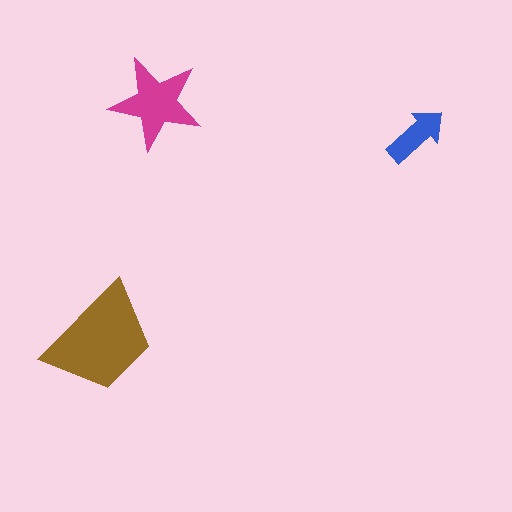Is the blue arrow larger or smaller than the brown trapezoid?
Smaller.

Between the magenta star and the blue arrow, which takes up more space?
The magenta star.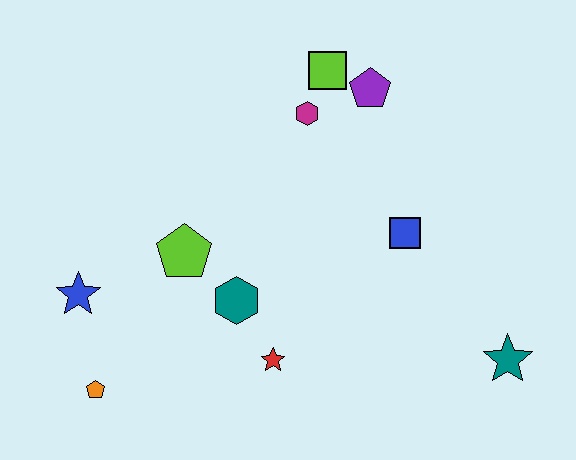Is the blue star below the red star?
No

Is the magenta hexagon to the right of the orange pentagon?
Yes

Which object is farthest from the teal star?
The blue star is farthest from the teal star.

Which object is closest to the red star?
The teal hexagon is closest to the red star.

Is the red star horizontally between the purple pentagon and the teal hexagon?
Yes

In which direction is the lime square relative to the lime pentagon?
The lime square is above the lime pentagon.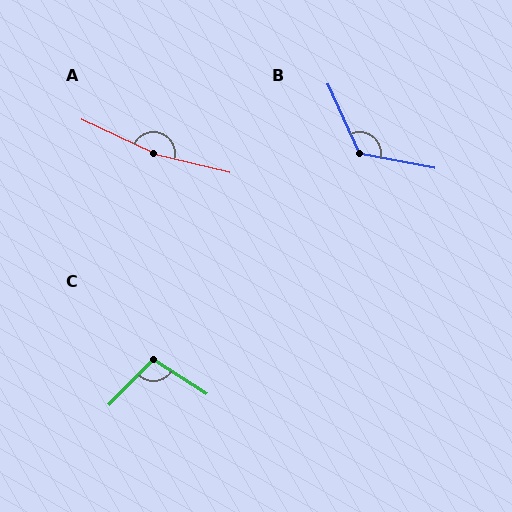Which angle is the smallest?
C, at approximately 101 degrees.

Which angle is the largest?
A, at approximately 168 degrees.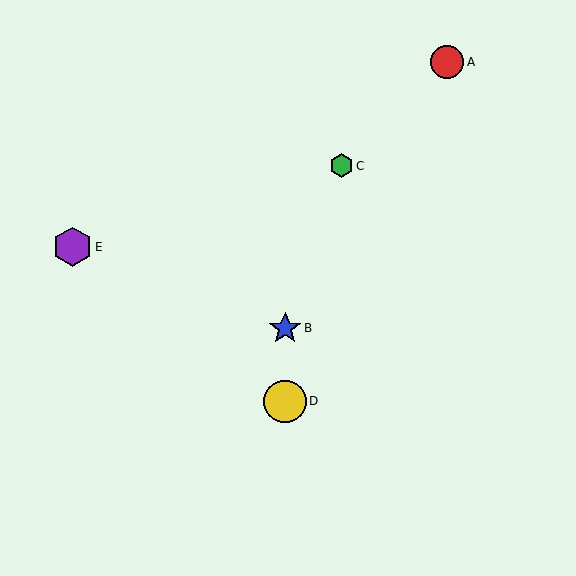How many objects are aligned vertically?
2 objects (B, D) are aligned vertically.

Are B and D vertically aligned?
Yes, both are at x≈285.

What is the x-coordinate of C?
Object C is at x≈341.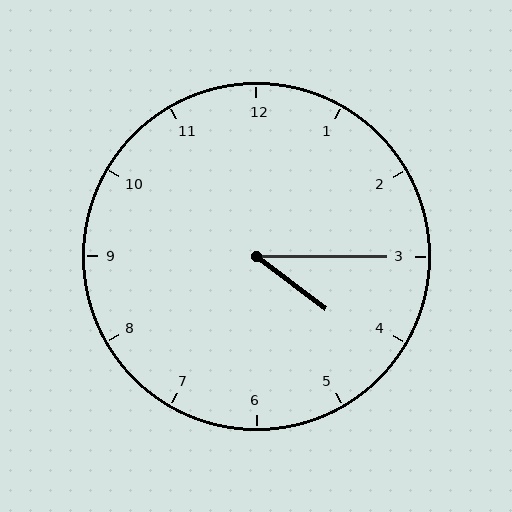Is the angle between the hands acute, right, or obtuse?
It is acute.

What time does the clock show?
4:15.